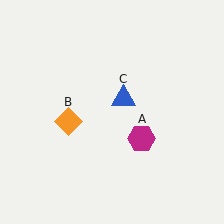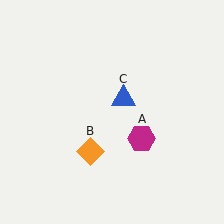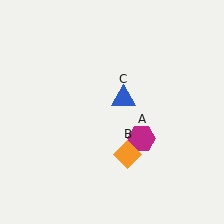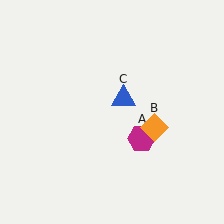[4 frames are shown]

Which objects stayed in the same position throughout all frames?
Magenta hexagon (object A) and blue triangle (object C) remained stationary.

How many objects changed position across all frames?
1 object changed position: orange diamond (object B).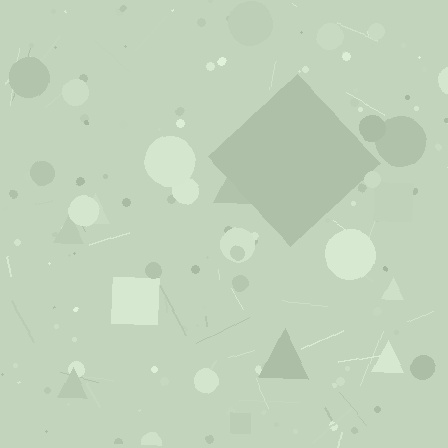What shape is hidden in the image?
A diamond is hidden in the image.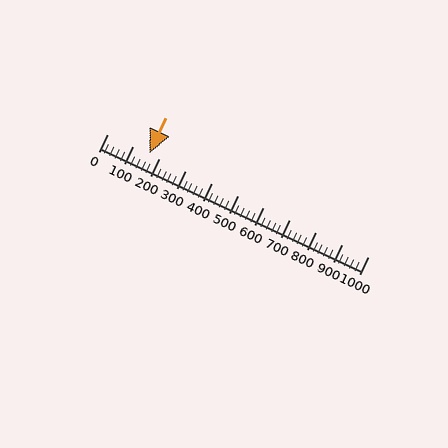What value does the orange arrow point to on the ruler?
The orange arrow points to approximately 160.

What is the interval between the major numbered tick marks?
The major tick marks are spaced 100 units apart.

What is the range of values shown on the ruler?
The ruler shows values from 0 to 1000.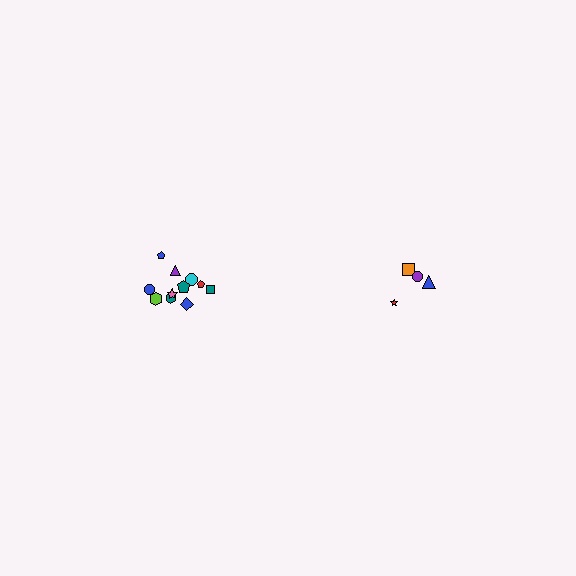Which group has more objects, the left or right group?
The left group.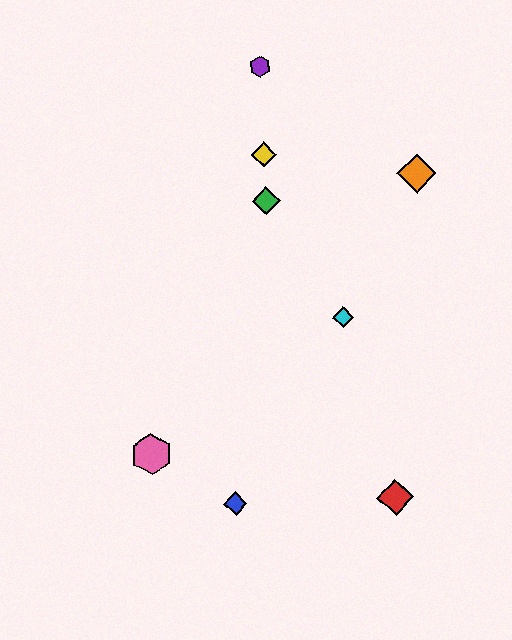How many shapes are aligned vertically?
3 shapes (the green diamond, the yellow diamond, the purple hexagon) are aligned vertically.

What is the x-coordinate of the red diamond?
The red diamond is at x≈396.